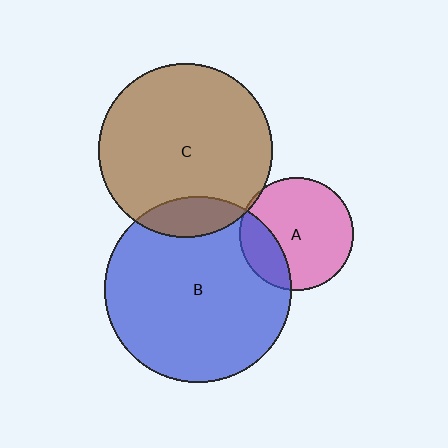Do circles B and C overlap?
Yes.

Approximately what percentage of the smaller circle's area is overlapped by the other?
Approximately 15%.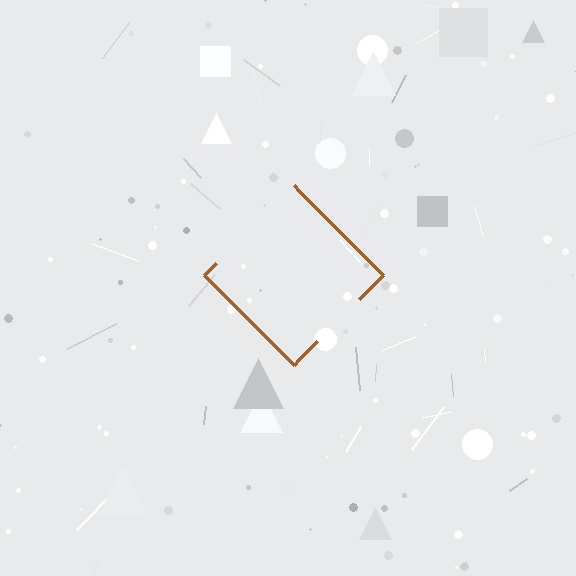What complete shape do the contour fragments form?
The contour fragments form a diamond.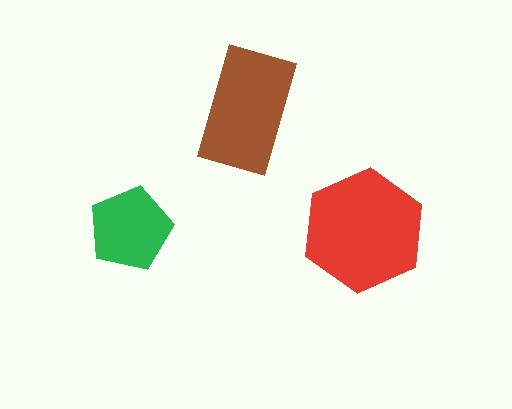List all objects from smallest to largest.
The green pentagon, the brown rectangle, the red hexagon.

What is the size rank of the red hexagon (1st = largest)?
1st.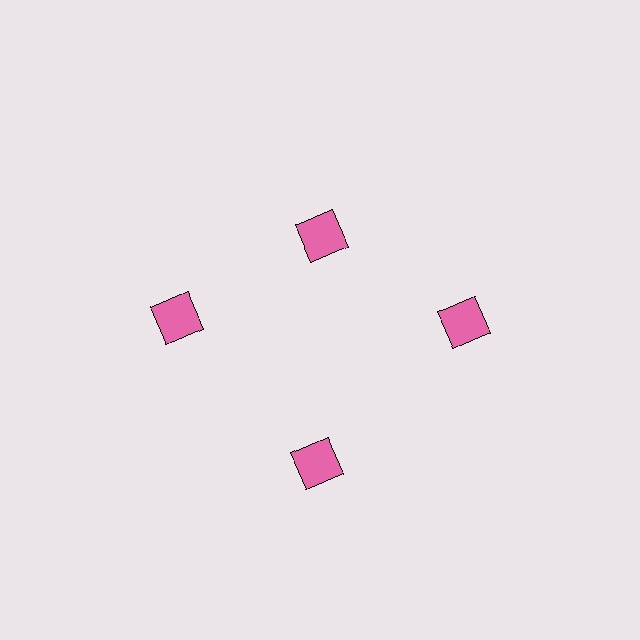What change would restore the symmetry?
The symmetry would be restored by moving it outward, back onto the ring so that all 4 squares sit at equal angles and equal distance from the center.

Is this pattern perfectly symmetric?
No. The 4 pink squares are arranged in a ring, but one element near the 12 o'clock position is pulled inward toward the center, breaking the 4-fold rotational symmetry.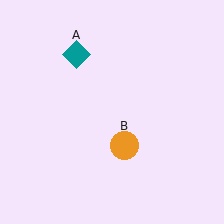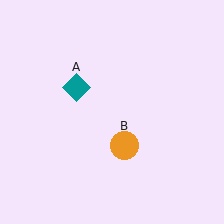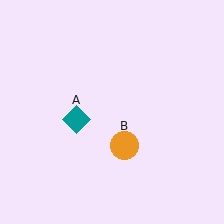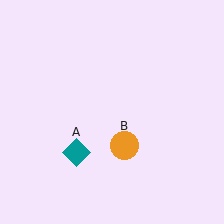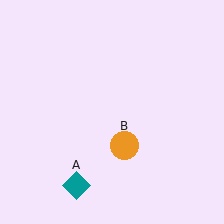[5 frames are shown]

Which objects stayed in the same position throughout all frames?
Orange circle (object B) remained stationary.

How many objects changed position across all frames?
1 object changed position: teal diamond (object A).